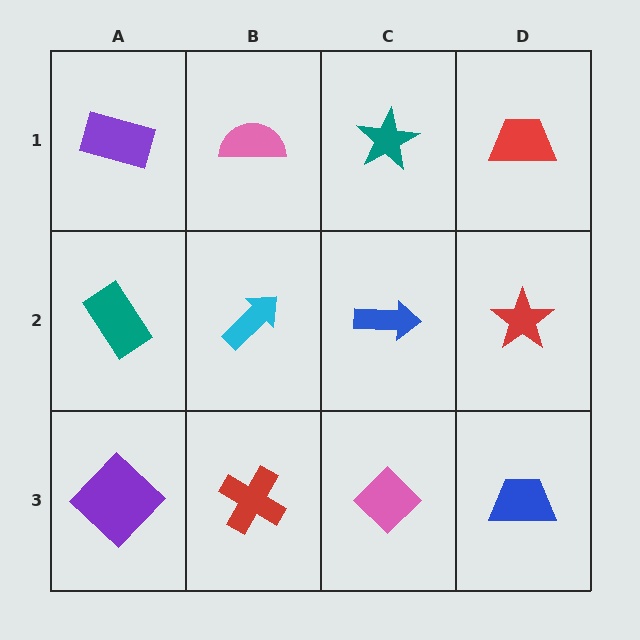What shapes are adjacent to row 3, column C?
A blue arrow (row 2, column C), a red cross (row 3, column B), a blue trapezoid (row 3, column D).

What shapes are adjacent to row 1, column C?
A blue arrow (row 2, column C), a pink semicircle (row 1, column B), a red trapezoid (row 1, column D).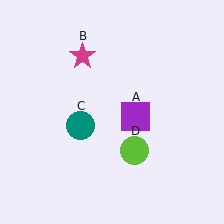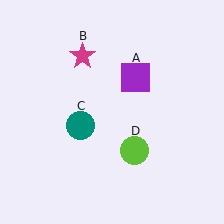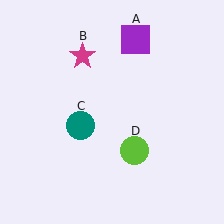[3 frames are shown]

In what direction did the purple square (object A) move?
The purple square (object A) moved up.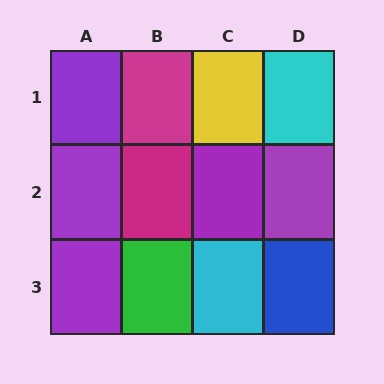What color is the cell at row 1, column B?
Magenta.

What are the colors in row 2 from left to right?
Purple, magenta, purple, purple.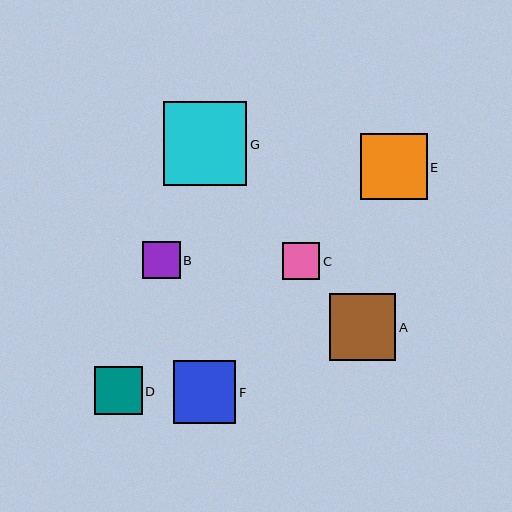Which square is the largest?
Square G is the largest with a size of approximately 84 pixels.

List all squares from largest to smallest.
From largest to smallest: G, E, A, F, D, B, C.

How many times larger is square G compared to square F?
Square G is approximately 1.3 times the size of square F.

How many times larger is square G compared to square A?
Square G is approximately 1.3 times the size of square A.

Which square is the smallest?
Square C is the smallest with a size of approximately 37 pixels.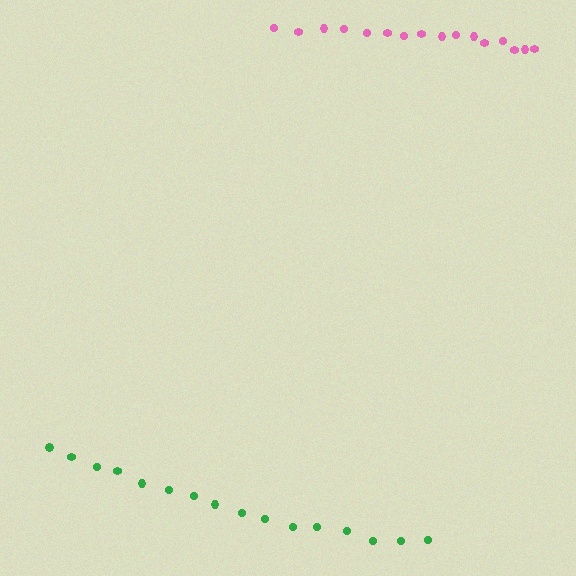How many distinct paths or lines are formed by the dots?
There are 2 distinct paths.